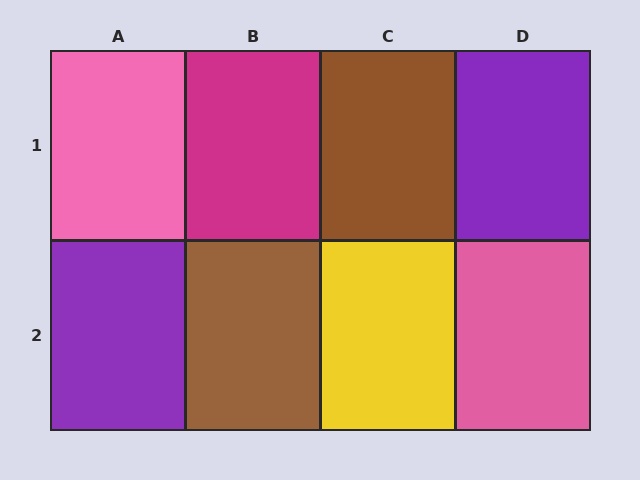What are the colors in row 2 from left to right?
Purple, brown, yellow, pink.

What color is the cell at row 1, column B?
Magenta.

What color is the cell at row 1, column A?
Pink.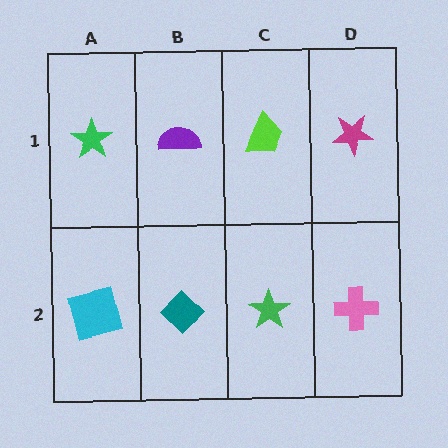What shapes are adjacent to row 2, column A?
A green star (row 1, column A), a teal diamond (row 2, column B).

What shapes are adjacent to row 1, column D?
A pink cross (row 2, column D), a lime trapezoid (row 1, column C).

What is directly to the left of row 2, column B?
A cyan square.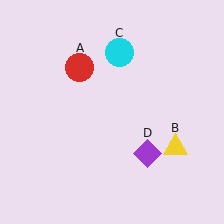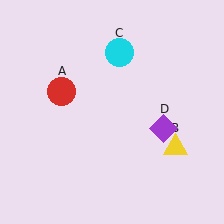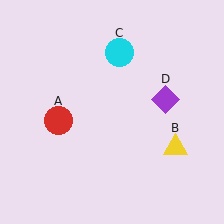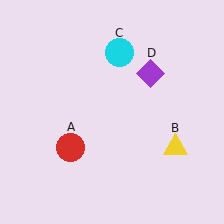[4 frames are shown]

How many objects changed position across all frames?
2 objects changed position: red circle (object A), purple diamond (object D).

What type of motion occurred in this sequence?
The red circle (object A), purple diamond (object D) rotated counterclockwise around the center of the scene.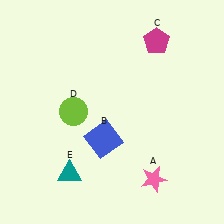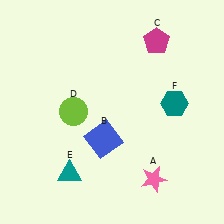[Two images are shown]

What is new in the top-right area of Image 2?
A teal hexagon (F) was added in the top-right area of Image 2.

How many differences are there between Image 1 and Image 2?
There is 1 difference between the two images.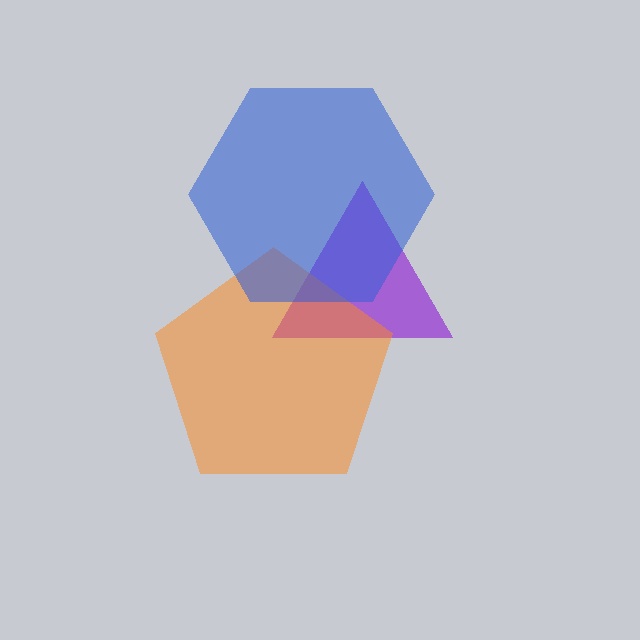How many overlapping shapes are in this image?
There are 3 overlapping shapes in the image.